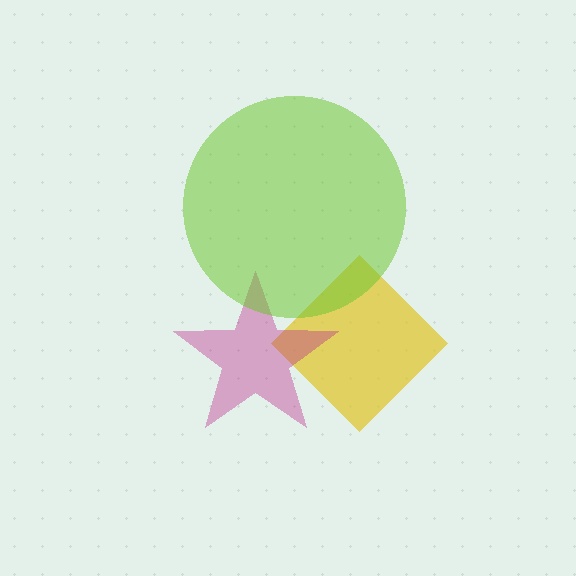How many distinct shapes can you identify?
There are 3 distinct shapes: a yellow diamond, a magenta star, a lime circle.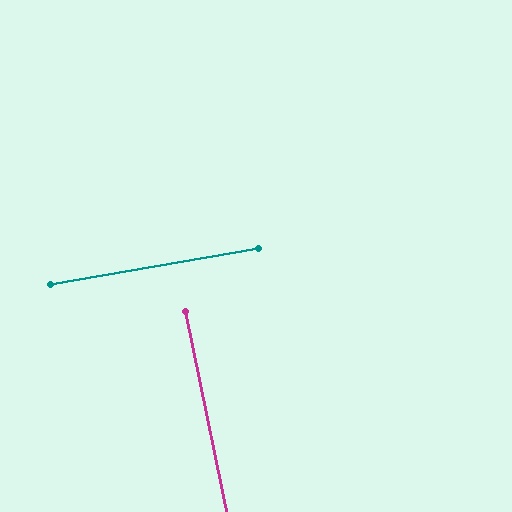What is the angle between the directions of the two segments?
Approximately 88 degrees.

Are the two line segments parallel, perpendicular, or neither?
Perpendicular — they meet at approximately 88°.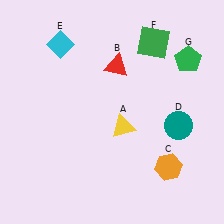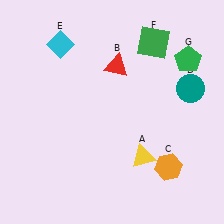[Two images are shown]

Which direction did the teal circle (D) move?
The teal circle (D) moved up.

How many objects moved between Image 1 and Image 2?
2 objects moved between the two images.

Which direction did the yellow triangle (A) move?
The yellow triangle (A) moved down.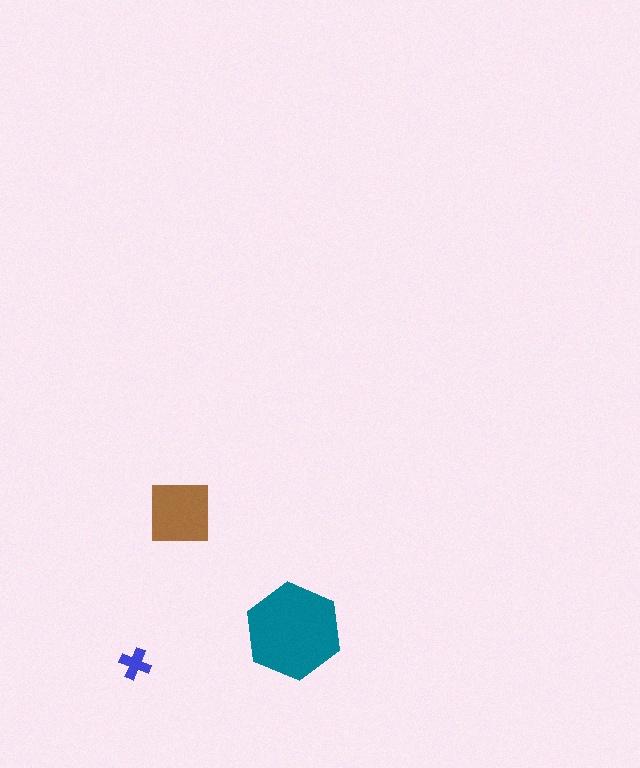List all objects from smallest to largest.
The blue cross, the brown square, the teal hexagon.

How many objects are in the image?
There are 3 objects in the image.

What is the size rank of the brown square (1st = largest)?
2nd.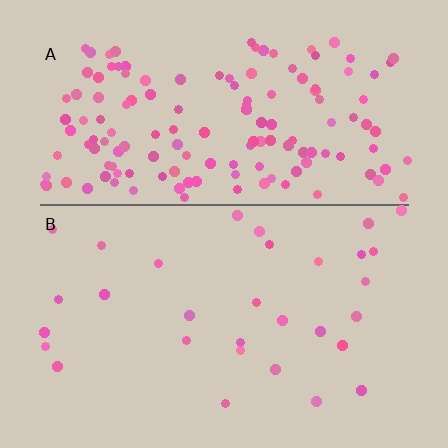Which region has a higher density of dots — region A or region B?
A (the top).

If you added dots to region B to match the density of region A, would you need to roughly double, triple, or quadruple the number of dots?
Approximately quadruple.